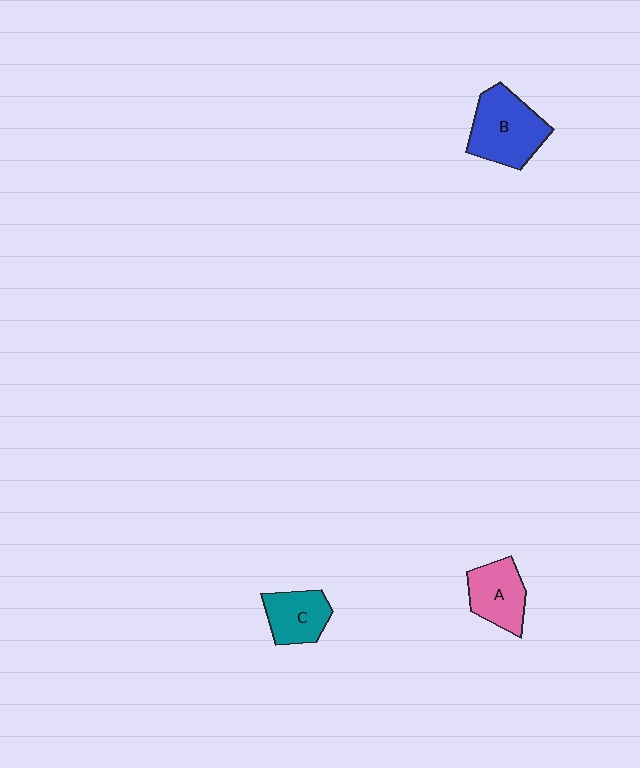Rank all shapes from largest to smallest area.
From largest to smallest: B (blue), A (pink), C (teal).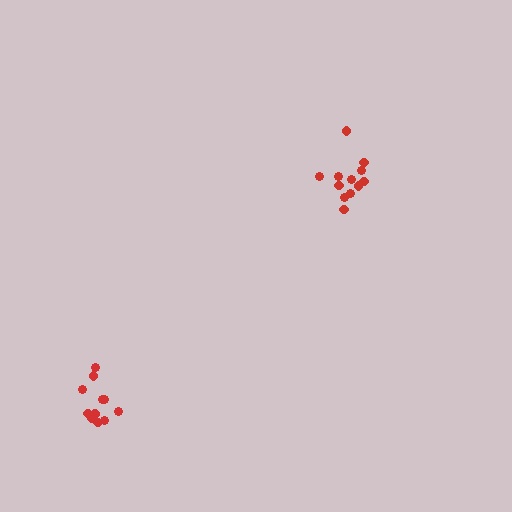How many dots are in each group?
Group 1: 11 dots, Group 2: 12 dots (23 total).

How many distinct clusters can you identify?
There are 2 distinct clusters.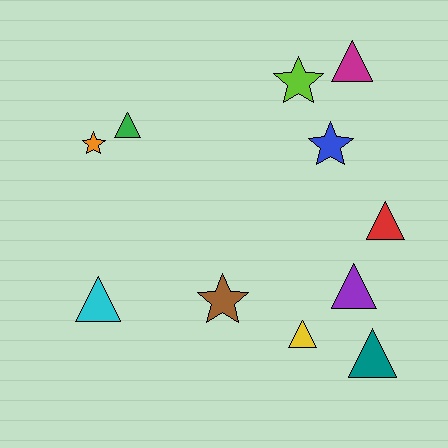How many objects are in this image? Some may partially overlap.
There are 11 objects.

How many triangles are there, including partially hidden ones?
There are 7 triangles.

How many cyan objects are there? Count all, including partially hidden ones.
There is 1 cyan object.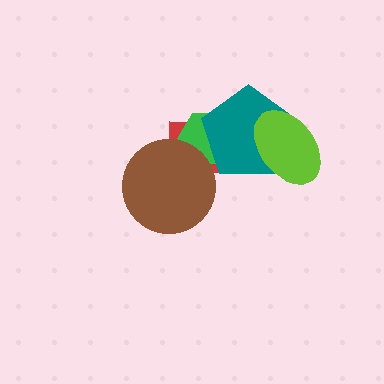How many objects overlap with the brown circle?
2 objects overlap with the brown circle.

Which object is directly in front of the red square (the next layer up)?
The green hexagon is directly in front of the red square.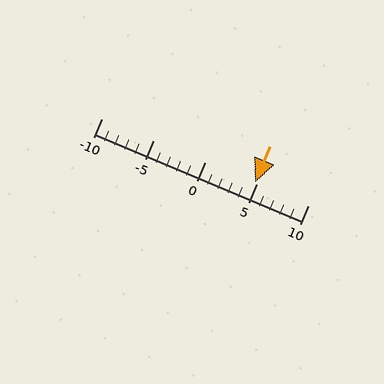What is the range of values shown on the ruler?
The ruler shows values from -10 to 10.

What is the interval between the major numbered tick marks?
The major tick marks are spaced 5 units apart.